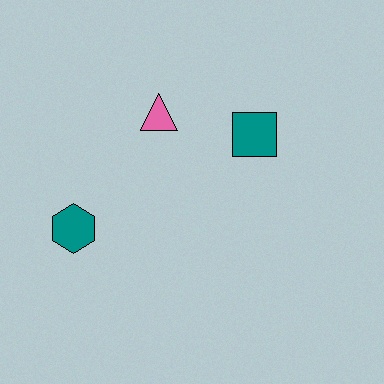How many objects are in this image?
There are 3 objects.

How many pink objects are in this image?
There is 1 pink object.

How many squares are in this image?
There is 1 square.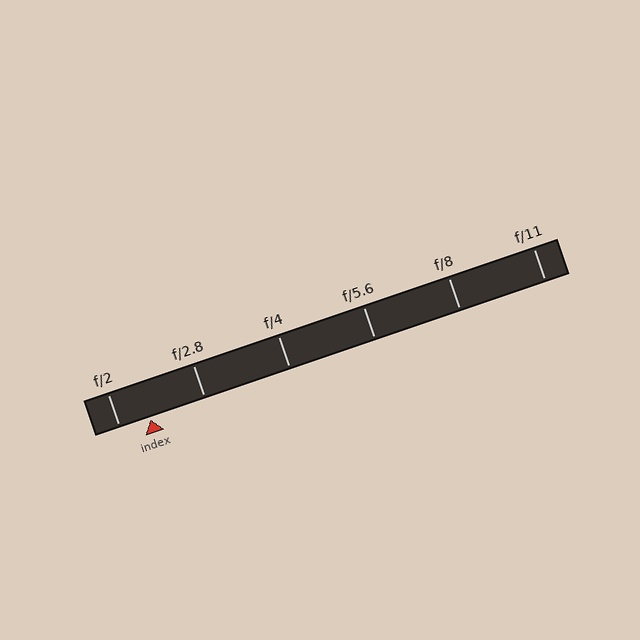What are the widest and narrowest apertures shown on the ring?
The widest aperture shown is f/2 and the narrowest is f/11.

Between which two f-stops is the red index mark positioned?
The index mark is between f/2 and f/2.8.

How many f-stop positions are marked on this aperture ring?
There are 6 f-stop positions marked.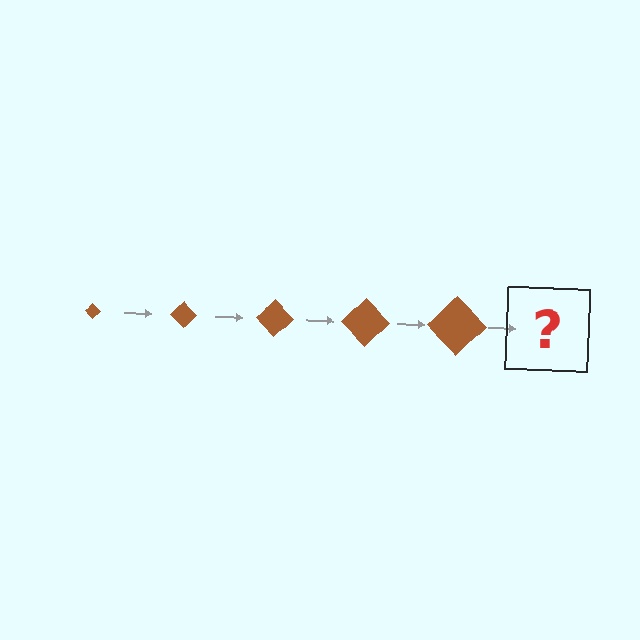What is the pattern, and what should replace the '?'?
The pattern is that the diamond gets progressively larger each step. The '?' should be a brown diamond, larger than the previous one.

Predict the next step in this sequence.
The next step is a brown diamond, larger than the previous one.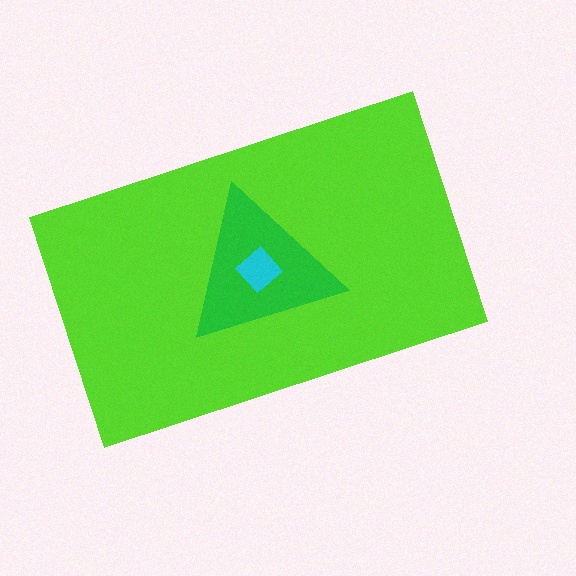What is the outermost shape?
The lime rectangle.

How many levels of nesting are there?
3.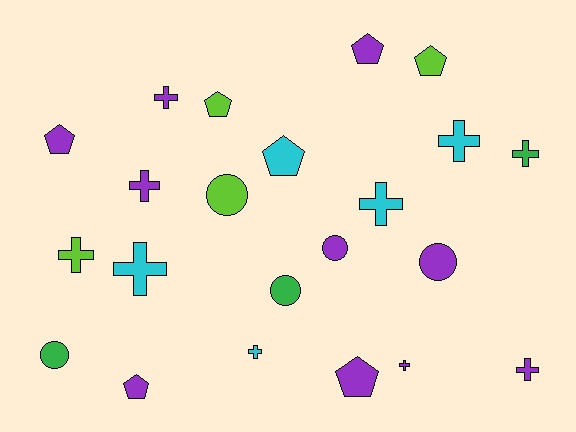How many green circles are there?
There are 2 green circles.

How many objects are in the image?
There are 22 objects.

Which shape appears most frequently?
Cross, with 10 objects.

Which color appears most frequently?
Purple, with 10 objects.